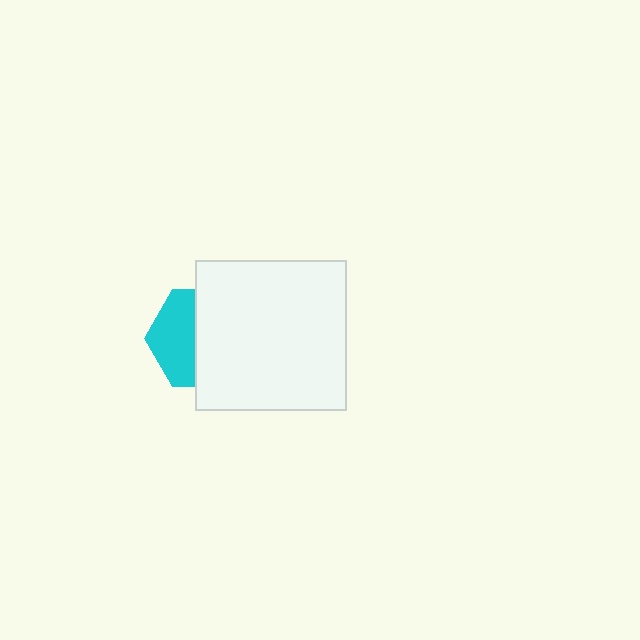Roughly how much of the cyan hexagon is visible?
A small part of it is visible (roughly 44%).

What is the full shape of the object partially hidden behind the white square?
The partially hidden object is a cyan hexagon.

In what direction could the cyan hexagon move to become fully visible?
The cyan hexagon could move left. That would shift it out from behind the white square entirely.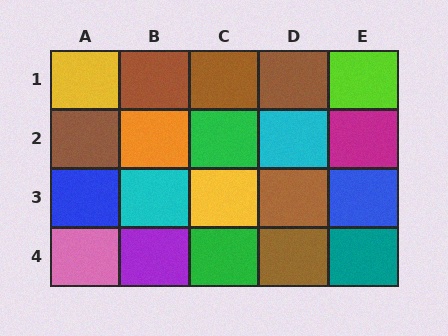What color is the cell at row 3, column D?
Brown.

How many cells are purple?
1 cell is purple.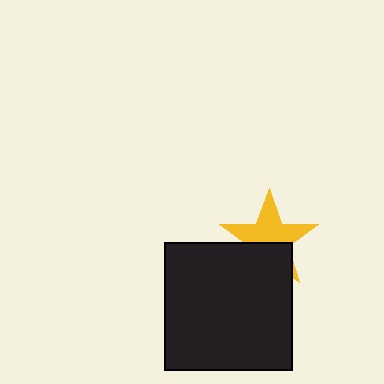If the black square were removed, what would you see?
You would see the complete yellow star.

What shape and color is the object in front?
The object in front is a black square.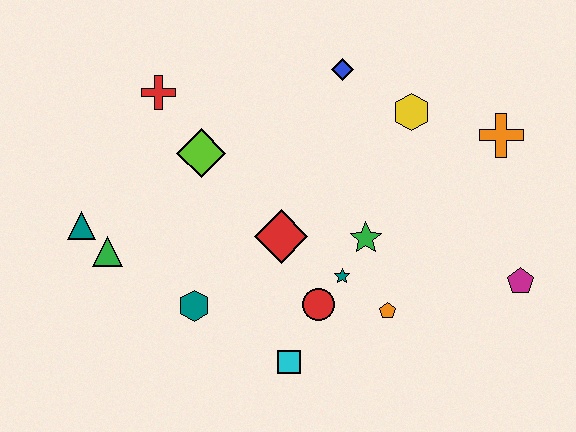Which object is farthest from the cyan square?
The orange cross is farthest from the cyan square.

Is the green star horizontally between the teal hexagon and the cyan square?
No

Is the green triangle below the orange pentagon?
No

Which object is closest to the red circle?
The teal star is closest to the red circle.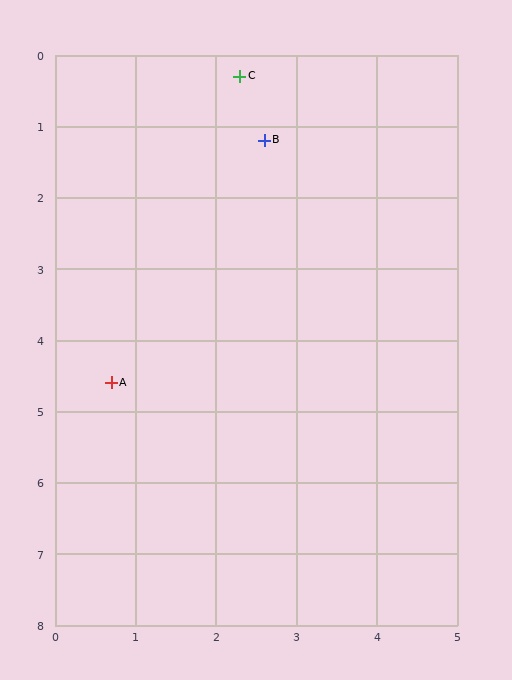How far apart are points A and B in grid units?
Points A and B are about 3.9 grid units apart.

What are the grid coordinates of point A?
Point A is at approximately (0.7, 4.6).